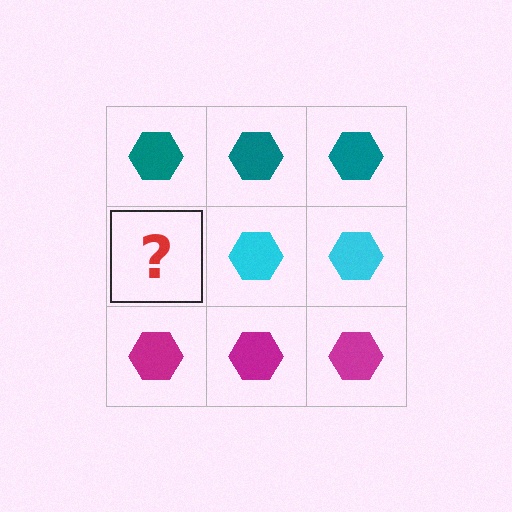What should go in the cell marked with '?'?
The missing cell should contain a cyan hexagon.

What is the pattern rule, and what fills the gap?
The rule is that each row has a consistent color. The gap should be filled with a cyan hexagon.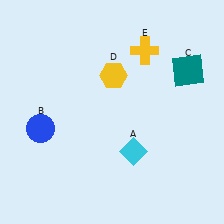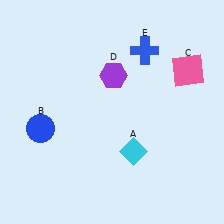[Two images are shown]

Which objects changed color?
C changed from teal to pink. D changed from yellow to purple. E changed from yellow to blue.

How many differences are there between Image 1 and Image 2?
There are 3 differences between the two images.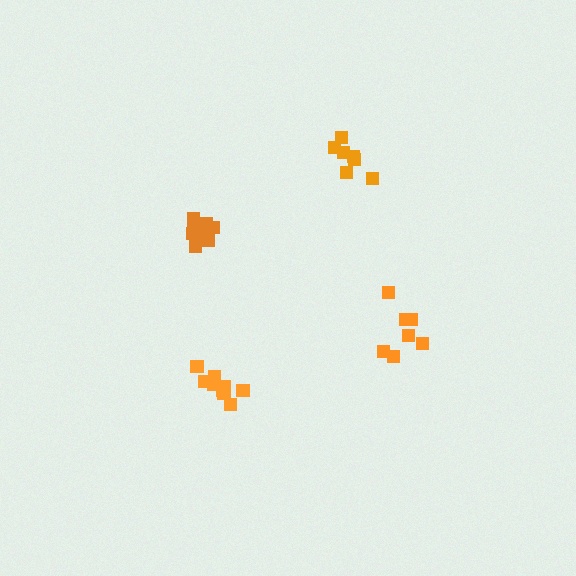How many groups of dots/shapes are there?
There are 4 groups.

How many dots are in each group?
Group 1: 9 dots, Group 2: 12 dots, Group 3: 7 dots, Group 4: 7 dots (35 total).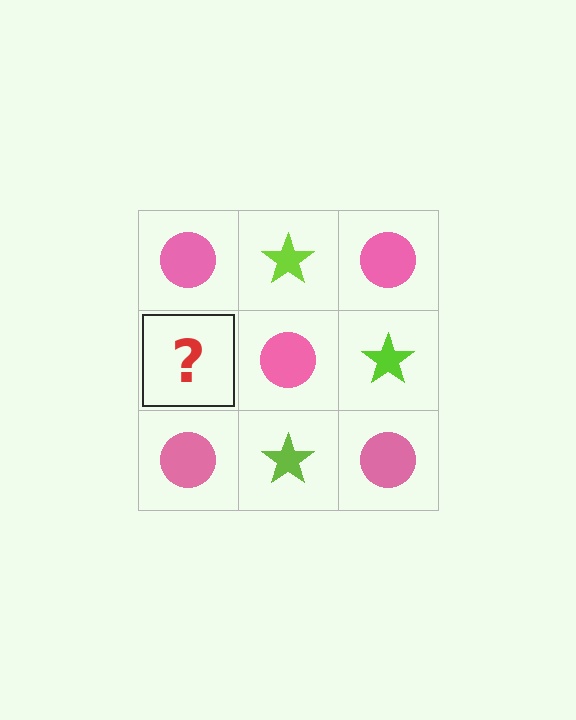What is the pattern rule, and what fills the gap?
The rule is that it alternates pink circle and lime star in a checkerboard pattern. The gap should be filled with a lime star.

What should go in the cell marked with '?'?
The missing cell should contain a lime star.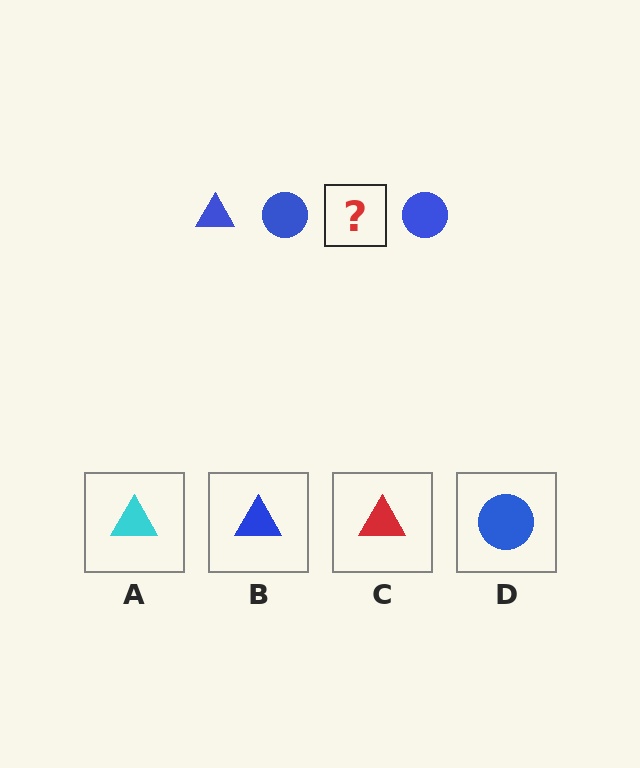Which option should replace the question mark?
Option B.